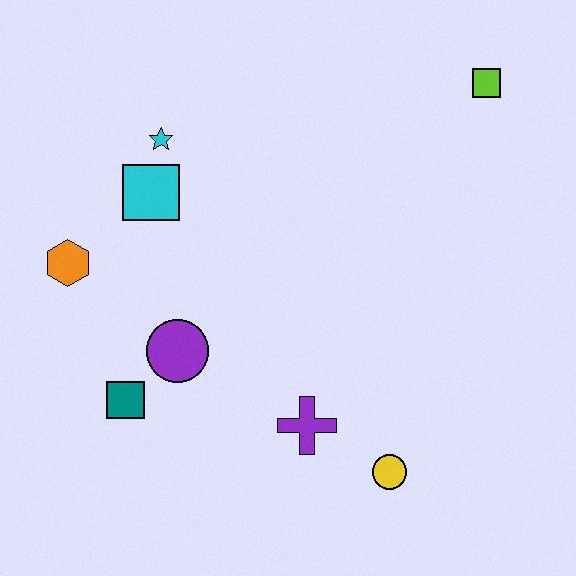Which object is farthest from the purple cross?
The lime square is farthest from the purple cross.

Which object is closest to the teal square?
The purple circle is closest to the teal square.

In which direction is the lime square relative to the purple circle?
The lime square is to the right of the purple circle.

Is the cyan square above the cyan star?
No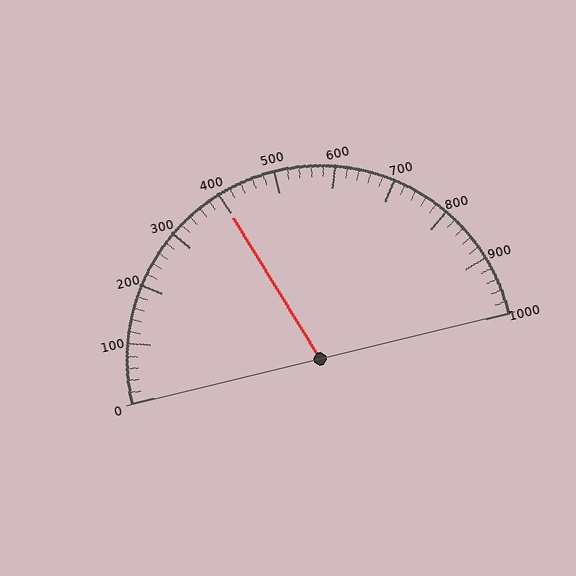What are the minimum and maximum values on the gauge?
The gauge ranges from 0 to 1000.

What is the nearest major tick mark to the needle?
The nearest major tick mark is 400.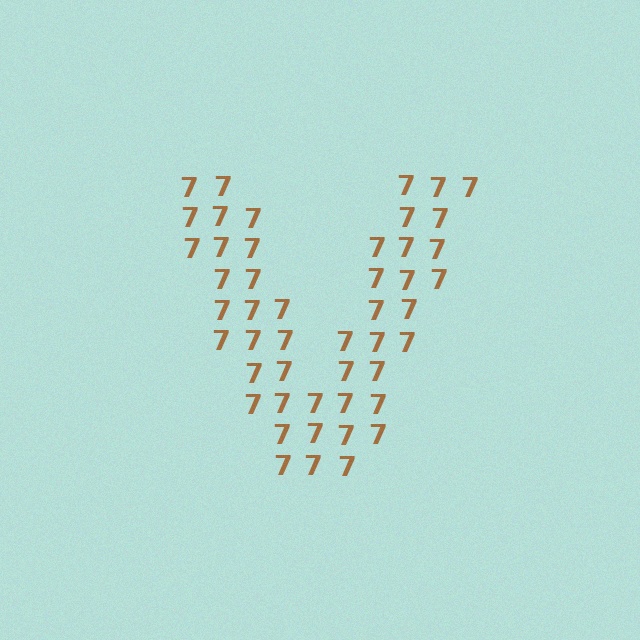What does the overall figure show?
The overall figure shows the letter V.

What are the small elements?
The small elements are digit 7's.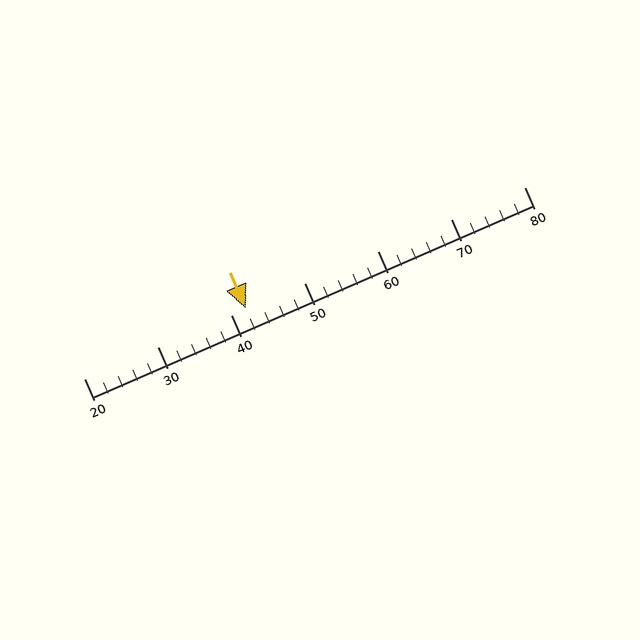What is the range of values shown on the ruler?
The ruler shows values from 20 to 80.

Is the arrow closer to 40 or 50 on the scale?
The arrow is closer to 40.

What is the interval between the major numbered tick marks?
The major tick marks are spaced 10 units apart.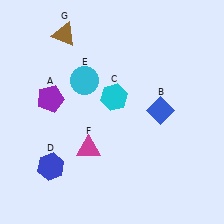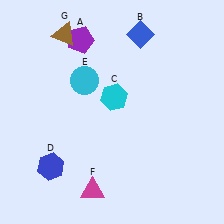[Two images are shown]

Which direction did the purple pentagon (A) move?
The purple pentagon (A) moved up.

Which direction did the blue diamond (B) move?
The blue diamond (B) moved up.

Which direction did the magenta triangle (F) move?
The magenta triangle (F) moved down.